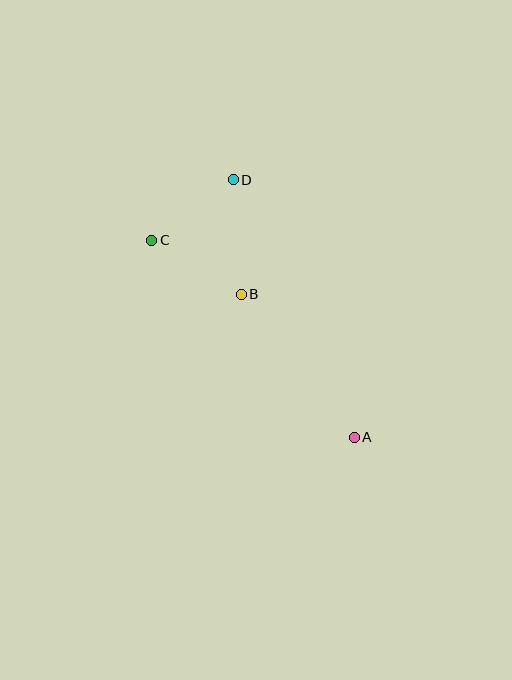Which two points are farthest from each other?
Points A and D are farthest from each other.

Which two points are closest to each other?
Points C and D are closest to each other.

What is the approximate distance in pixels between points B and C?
The distance between B and C is approximately 105 pixels.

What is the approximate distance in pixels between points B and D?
The distance between B and D is approximately 114 pixels.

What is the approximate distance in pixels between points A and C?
The distance between A and C is approximately 283 pixels.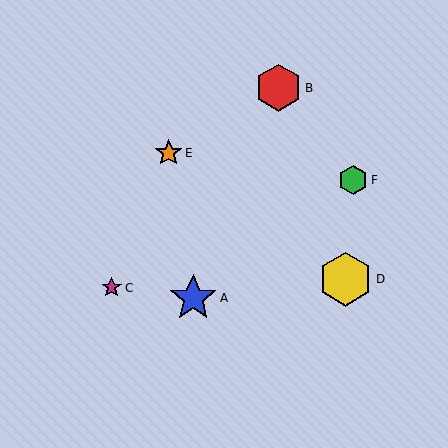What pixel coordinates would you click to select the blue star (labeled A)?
Click at (193, 298) to select the blue star A.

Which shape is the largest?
The yellow hexagon (labeled D) is the largest.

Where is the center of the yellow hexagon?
The center of the yellow hexagon is at (346, 279).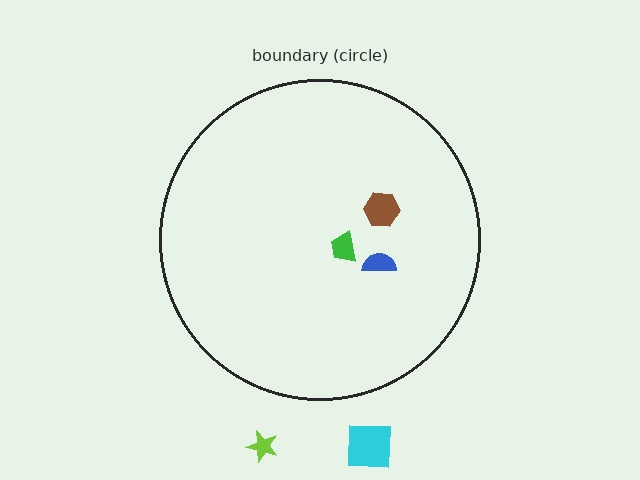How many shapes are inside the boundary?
3 inside, 2 outside.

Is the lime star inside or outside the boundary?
Outside.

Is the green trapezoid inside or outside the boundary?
Inside.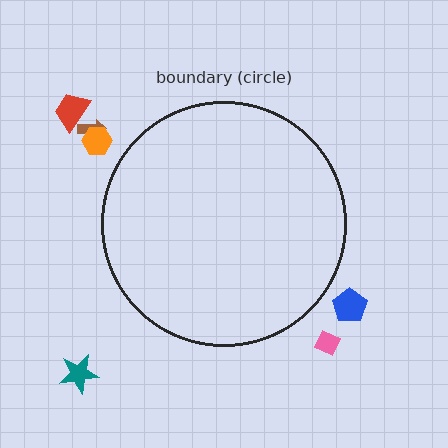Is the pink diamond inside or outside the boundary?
Outside.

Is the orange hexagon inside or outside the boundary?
Outside.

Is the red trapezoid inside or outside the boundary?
Outside.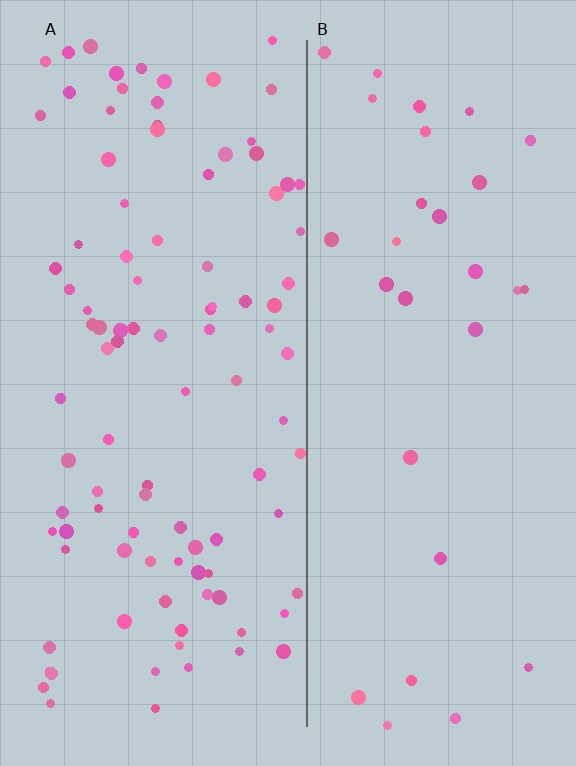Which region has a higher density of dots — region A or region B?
A (the left).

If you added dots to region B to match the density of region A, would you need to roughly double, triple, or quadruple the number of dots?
Approximately triple.